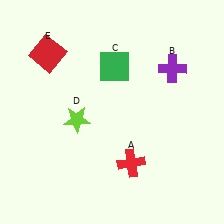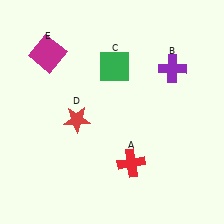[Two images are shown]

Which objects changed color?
D changed from lime to red. E changed from red to magenta.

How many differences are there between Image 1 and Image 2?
There are 2 differences between the two images.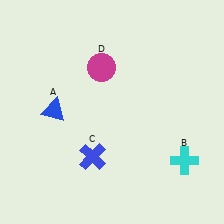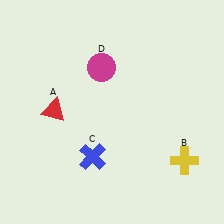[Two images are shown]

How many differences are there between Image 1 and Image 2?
There are 2 differences between the two images.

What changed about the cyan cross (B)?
In Image 1, B is cyan. In Image 2, it changed to yellow.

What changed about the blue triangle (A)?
In Image 1, A is blue. In Image 2, it changed to red.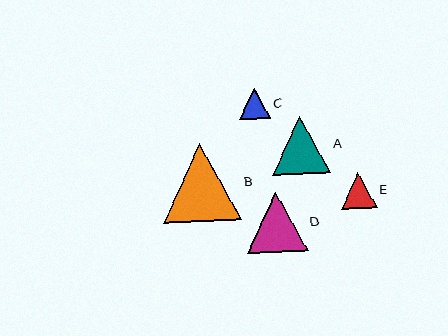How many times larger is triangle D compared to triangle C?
Triangle D is approximately 1.9 times the size of triangle C.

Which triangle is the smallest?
Triangle C is the smallest with a size of approximately 31 pixels.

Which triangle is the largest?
Triangle B is the largest with a size of approximately 78 pixels.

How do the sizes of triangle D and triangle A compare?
Triangle D and triangle A are approximately the same size.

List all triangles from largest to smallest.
From largest to smallest: B, D, A, E, C.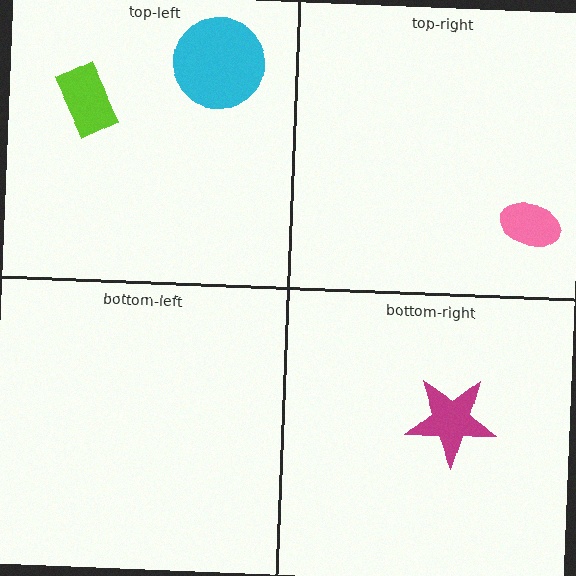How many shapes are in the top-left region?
2.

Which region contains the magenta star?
The bottom-right region.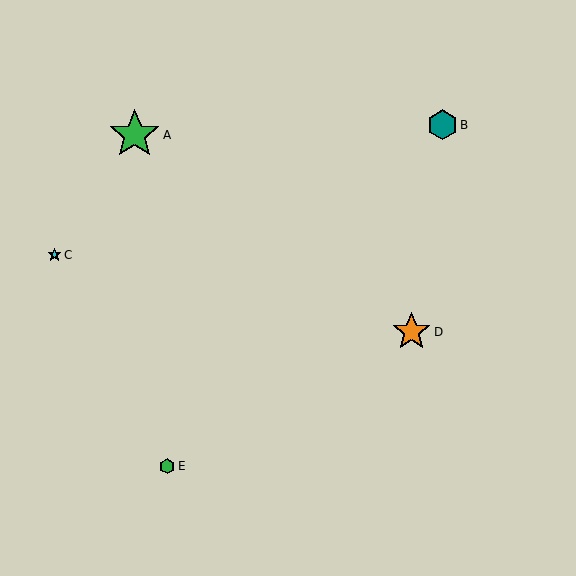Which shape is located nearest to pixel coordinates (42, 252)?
The cyan star (labeled C) at (55, 255) is nearest to that location.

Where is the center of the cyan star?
The center of the cyan star is at (55, 255).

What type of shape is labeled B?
Shape B is a teal hexagon.